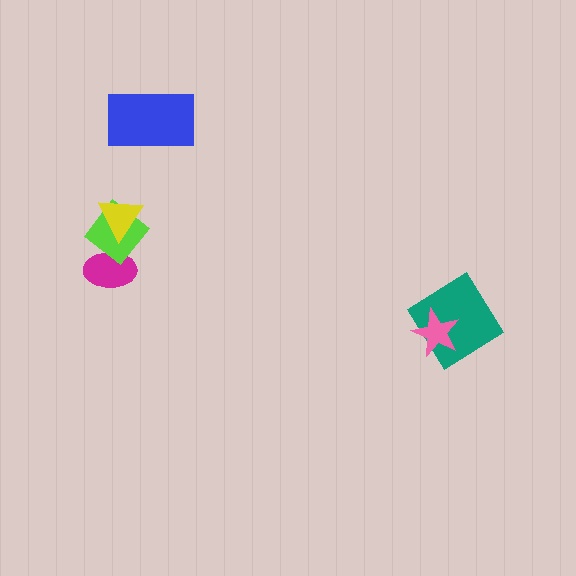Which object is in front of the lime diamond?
The yellow triangle is in front of the lime diamond.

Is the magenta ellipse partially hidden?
Yes, it is partially covered by another shape.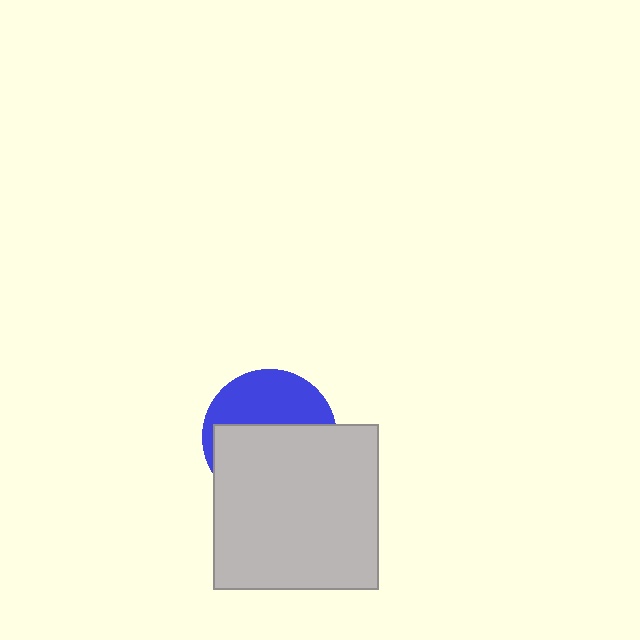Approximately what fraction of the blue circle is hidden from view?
Roughly 60% of the blue circle is hidden behind the light gray square.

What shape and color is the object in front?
The object in front is a light gray square.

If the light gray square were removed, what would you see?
You would see the complete blue circle.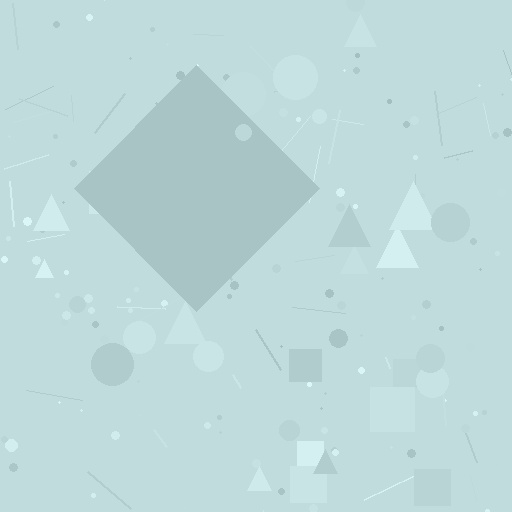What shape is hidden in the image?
A diamond is hidden in the image.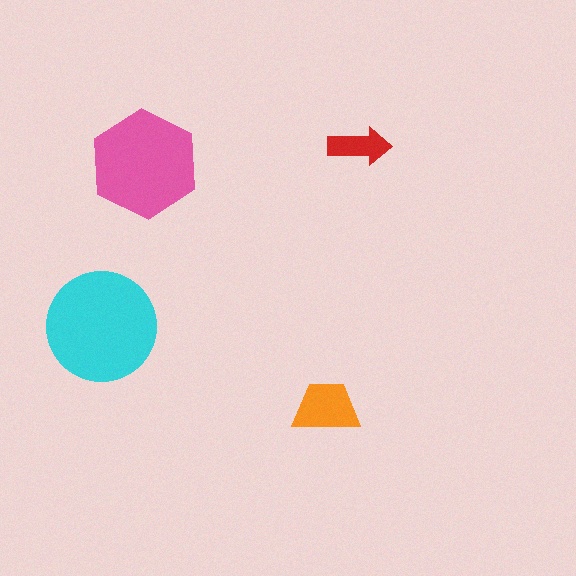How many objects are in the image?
There are 4 objects in the image.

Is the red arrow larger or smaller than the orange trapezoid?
Smaller.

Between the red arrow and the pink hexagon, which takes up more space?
The pink hexagon.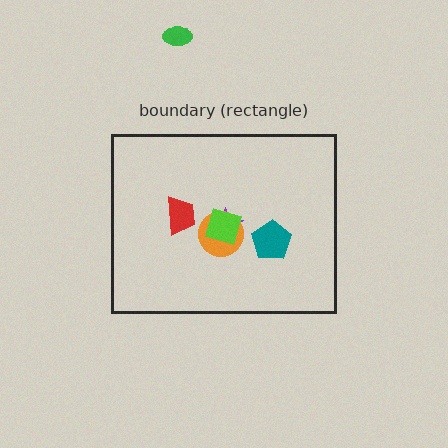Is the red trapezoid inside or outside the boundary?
Inside.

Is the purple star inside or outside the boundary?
Inside.